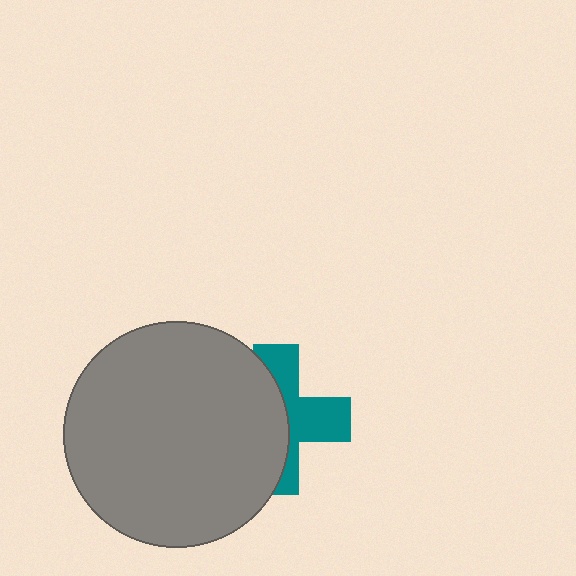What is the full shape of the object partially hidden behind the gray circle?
The partially hidden object is a teal cross.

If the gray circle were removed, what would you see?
You would see the complete teal cross.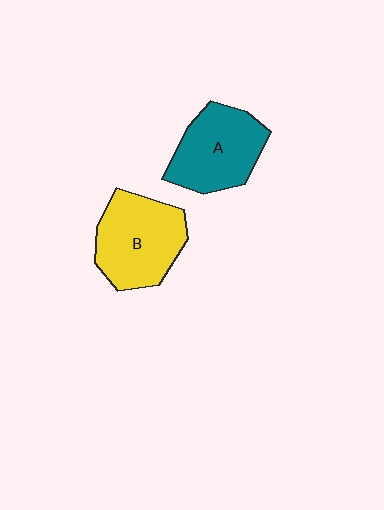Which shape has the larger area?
Shape B (yellow).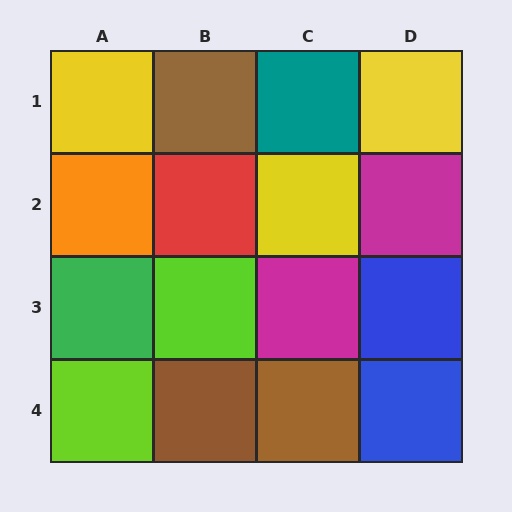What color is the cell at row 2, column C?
Yellow.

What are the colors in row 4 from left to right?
Lime, brown, brown, blue.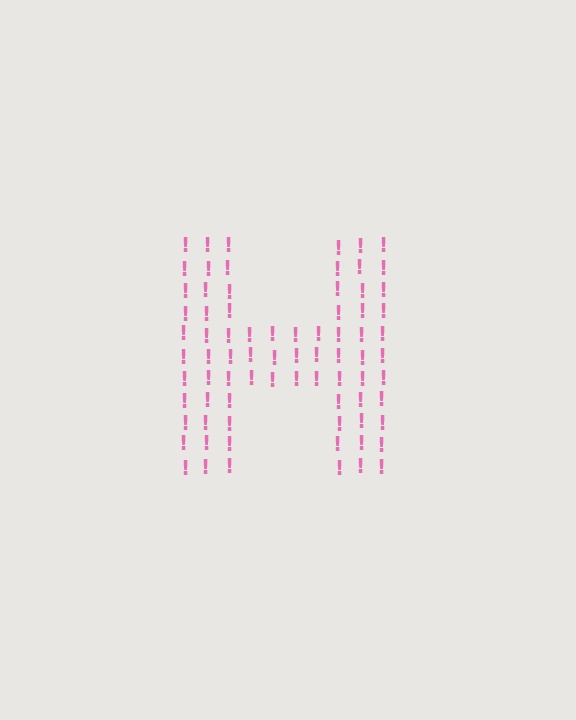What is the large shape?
The large shape is the letter H.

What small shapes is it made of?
It is made of small exclamation marks.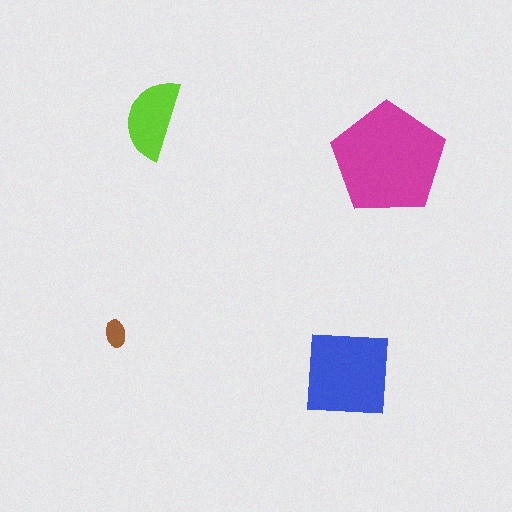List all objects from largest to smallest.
The magenta pentagon, the blue square, the lime semicircle, the brown ellipse.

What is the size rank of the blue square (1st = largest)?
2nd.